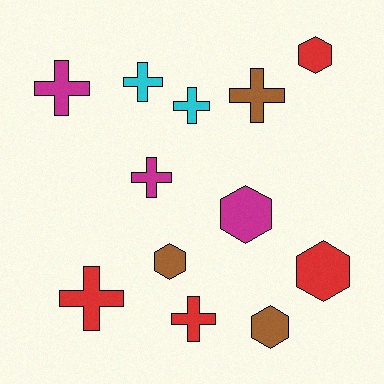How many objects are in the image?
There are 12 objects.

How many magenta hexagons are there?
There is 1 magenta hexagon.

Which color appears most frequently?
Red, with 4 objects.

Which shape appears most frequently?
Cross, with 7 objects.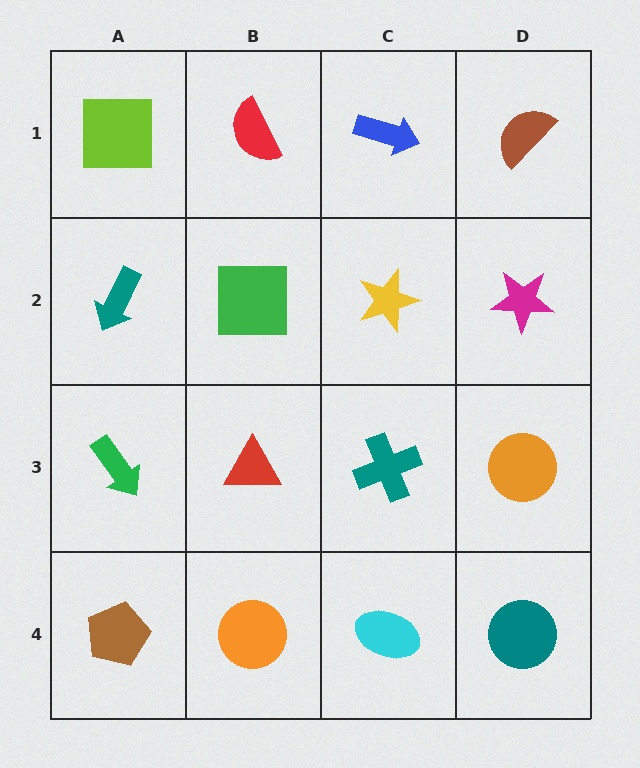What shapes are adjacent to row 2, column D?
A brown semicircle (row 1, column D), an orange circle (row 3, column D), a yellow star (row 2, column C).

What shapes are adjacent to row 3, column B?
A green square (row 2, column B), an orange circle (row 4, column B), a green arrow (row 3, column A), a teal cross (row 3, column C).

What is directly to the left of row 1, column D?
A blue arrow.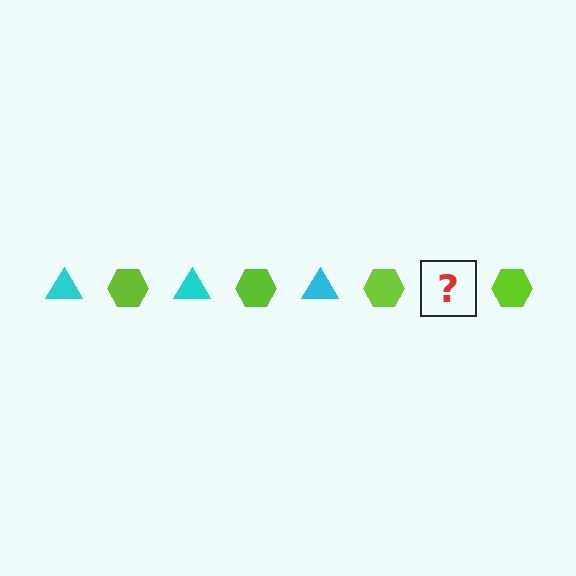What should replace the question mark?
The question mark should be replaced with a cyan triangle.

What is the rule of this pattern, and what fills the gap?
The rule is that the pattern alternates between cyan triangle and lime hexagon. The gap should be filled with a cyan triangle.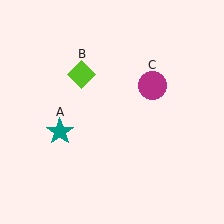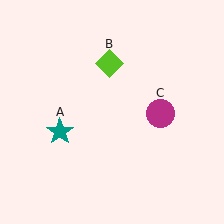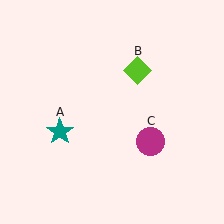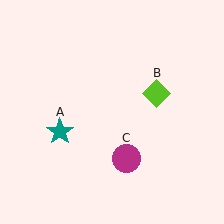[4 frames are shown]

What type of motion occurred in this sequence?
The lime diamond (object B), magenta circle (object C) rotated clockwise around the center of the scene.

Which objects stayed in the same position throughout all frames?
Teal star (object A) remained stationary.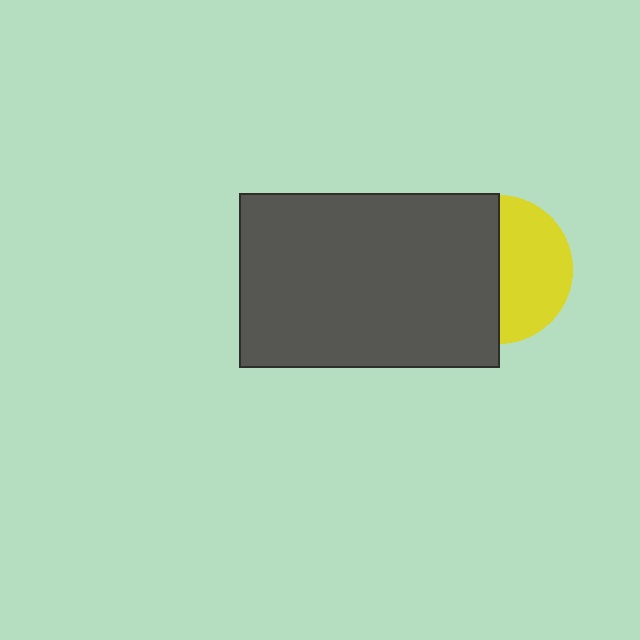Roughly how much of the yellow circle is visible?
About half of it is visible (roughly 49%).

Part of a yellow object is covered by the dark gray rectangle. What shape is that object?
It is a circle.